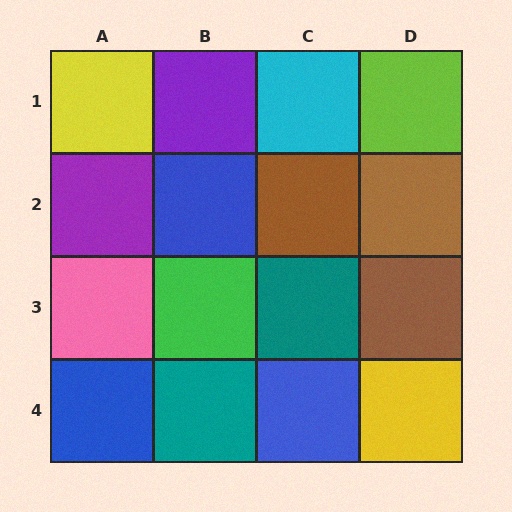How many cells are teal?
2 cells are teal.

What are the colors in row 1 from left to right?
Yellow, purple, cyan, lime.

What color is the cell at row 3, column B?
Green.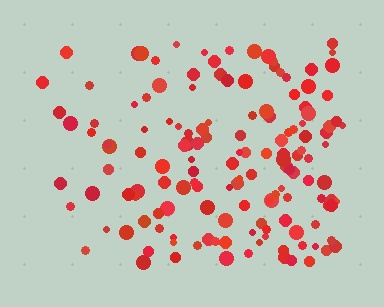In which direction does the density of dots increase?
From left to right, with the right side densest.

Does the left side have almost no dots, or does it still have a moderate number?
Still a moderate number, just noticeably fewer than the right.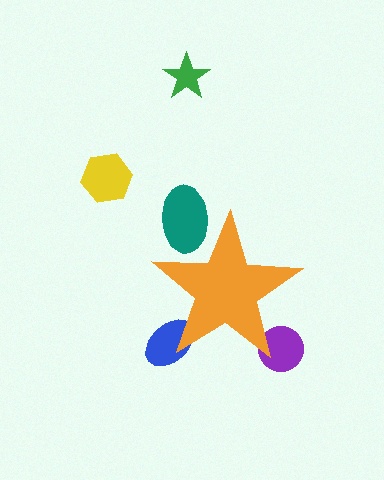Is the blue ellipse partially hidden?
Yes, the blue ellipse is partially hidden behind the orange star.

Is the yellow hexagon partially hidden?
No, the yellow hexagon is fully visible.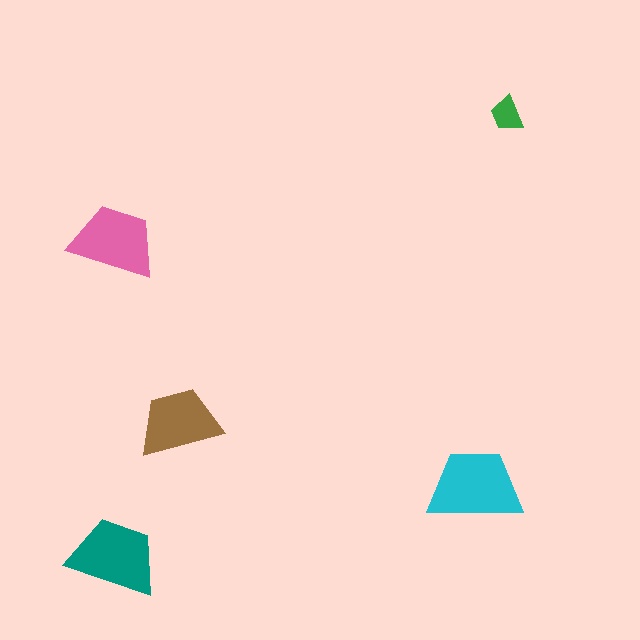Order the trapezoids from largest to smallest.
the cyan one, the teal one, the pink one, the brown one, the green one.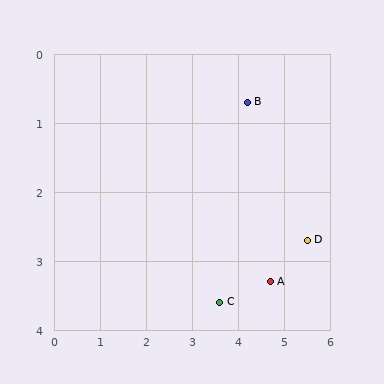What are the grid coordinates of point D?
Point D is at approximately (5.5, 2.7).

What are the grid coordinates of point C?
Point C is at approximately (3.6, 3.6).